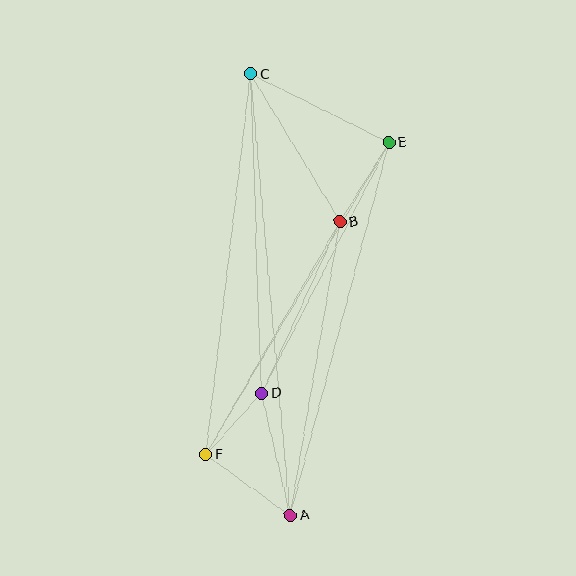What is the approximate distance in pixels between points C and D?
The distance between C and D is approximately 320 pixels.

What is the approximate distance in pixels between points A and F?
The distance between A and F is approximately 104 pixels.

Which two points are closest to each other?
Points D and F are closest to each other.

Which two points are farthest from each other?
Points A and C are farthest from each other.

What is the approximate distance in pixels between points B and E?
The distance between B and E is approximately 93 pixels.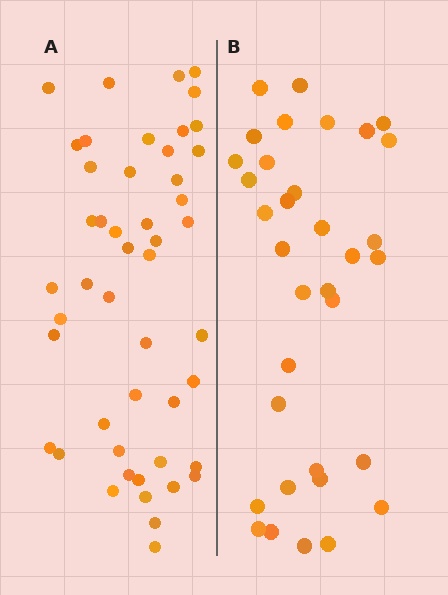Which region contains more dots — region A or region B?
Region A (the left region) has more dots.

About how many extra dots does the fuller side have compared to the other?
Region A has approximately 15 more dots than region B.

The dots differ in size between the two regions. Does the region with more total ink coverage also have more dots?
No. Region B has more total ink coverage because its dots are larger, but region A actually contains more individual dots. Total area can be misleading — the number of items is what matters here.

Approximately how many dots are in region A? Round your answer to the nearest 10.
About 50 dots. (The exact count is 48, which rounds to 50.)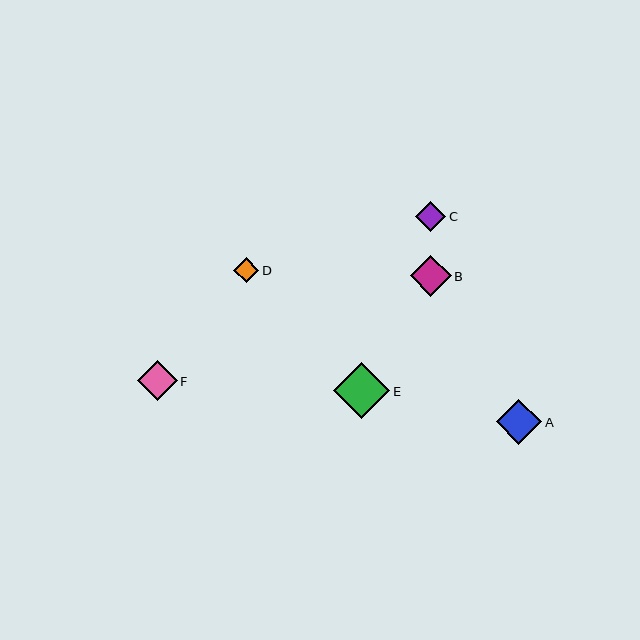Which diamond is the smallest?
Diamond D is the smallest with a size of approximately 25 pixels.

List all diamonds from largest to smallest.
From largest to smallest: E, A, B, F, C, D.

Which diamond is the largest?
Diamond E is the largest with a size of approximately 57 pixels.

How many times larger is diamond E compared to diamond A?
Diamond E is approximately 1.2 times the size of diamond A.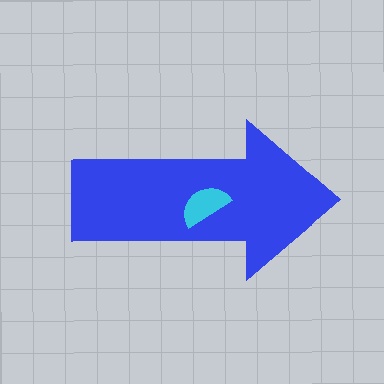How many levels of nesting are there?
2.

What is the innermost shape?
The cyan semicircle.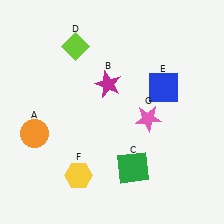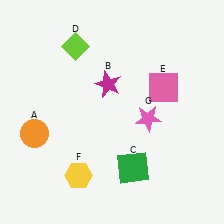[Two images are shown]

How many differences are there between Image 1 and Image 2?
There is 1 difference between the two images.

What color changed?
The square (E) changed from blue in Image 1 to pink in Image 2.